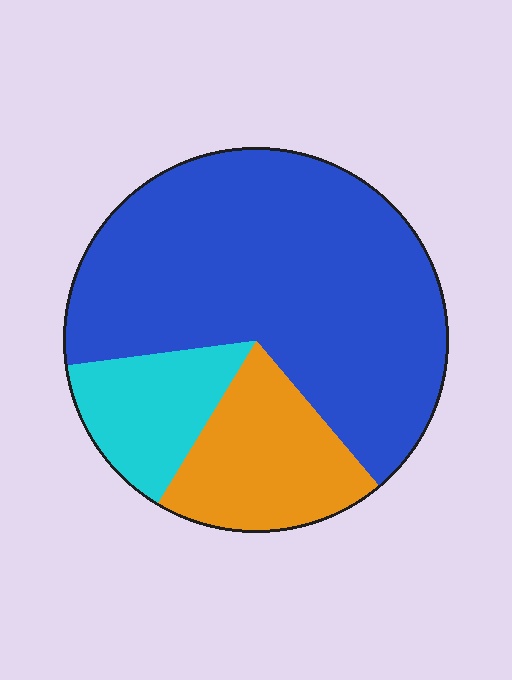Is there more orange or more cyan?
Orange.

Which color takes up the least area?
Cyan, at roughly 15%.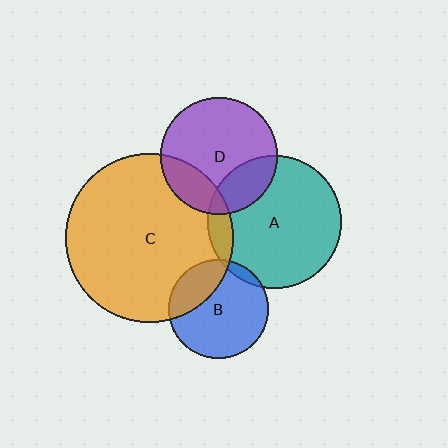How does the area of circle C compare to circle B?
Approximately 2.9 times.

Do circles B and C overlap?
Yes.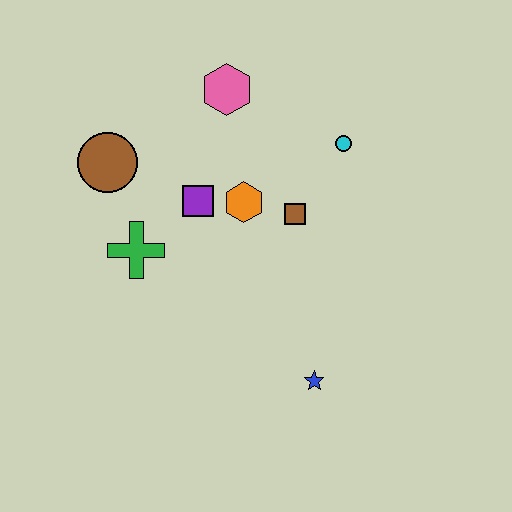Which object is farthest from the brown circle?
The blue star is farthest from the brown circle.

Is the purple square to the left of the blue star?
Yes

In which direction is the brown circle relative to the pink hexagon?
The brown circle is to the left of the pink hexagon.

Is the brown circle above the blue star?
Yes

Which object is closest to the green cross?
The purple square is closest to the green cross.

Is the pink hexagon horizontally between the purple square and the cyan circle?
Yes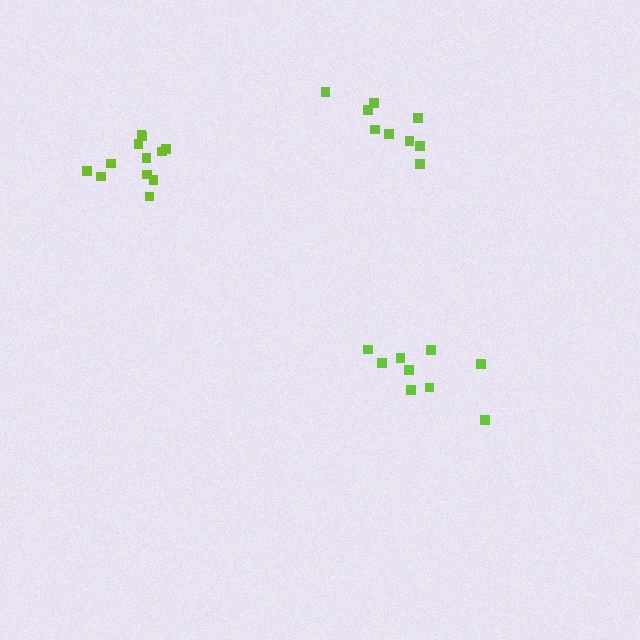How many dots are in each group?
Group 1: 9 dots, Group 2: 9 dots, Group 3: 12 dots (30 total).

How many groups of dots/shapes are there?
There are 3 groups.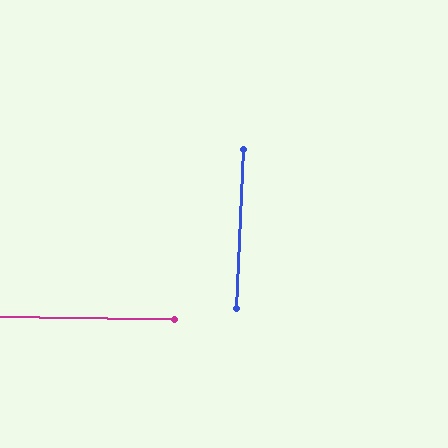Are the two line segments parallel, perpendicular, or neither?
Perpendicular — they meet at approximately 88°.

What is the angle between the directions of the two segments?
Approximately 88 degrees.